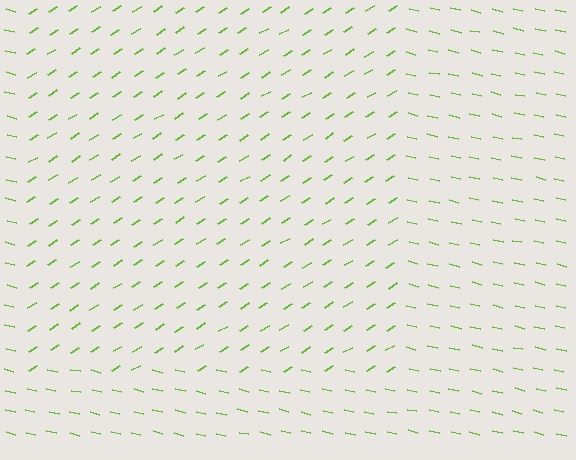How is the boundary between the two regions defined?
The boundary is defined purely by a change in line orientation (approximately 45 degrees difference). All lines are the same color and thickness.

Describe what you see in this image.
The image is filled with small lime line segments. A rectangle region in the image has lines oriented differently from the surrounding lines, creating a visible texture boundary.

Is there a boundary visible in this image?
Yes, there is a texture boundary formed by a change in line orientation.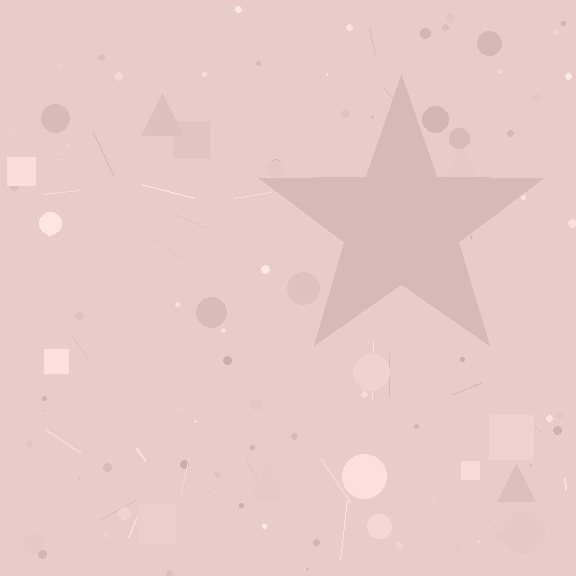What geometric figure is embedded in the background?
A star is embedded in the background.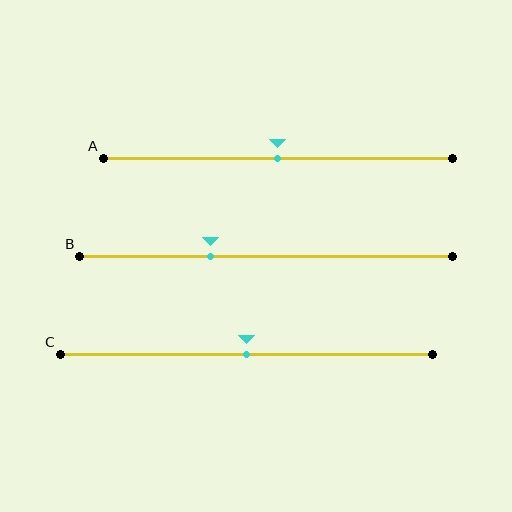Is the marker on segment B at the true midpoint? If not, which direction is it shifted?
No, the marker on segment B is shifted to the left by about 15% of the segment length.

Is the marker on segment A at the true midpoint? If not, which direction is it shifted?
Yes, the marker on segment A is at the true midpoint.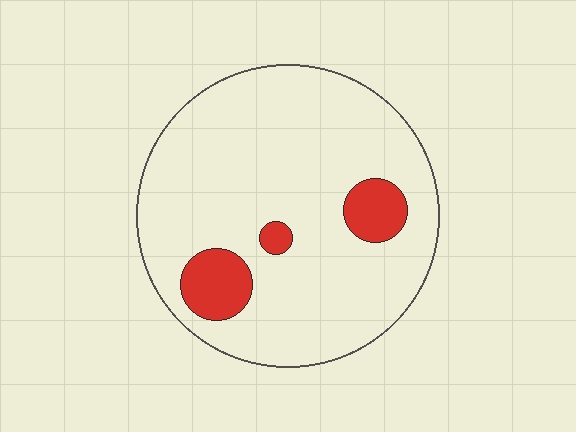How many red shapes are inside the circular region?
3.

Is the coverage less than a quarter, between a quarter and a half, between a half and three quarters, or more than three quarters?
Less than a quarter.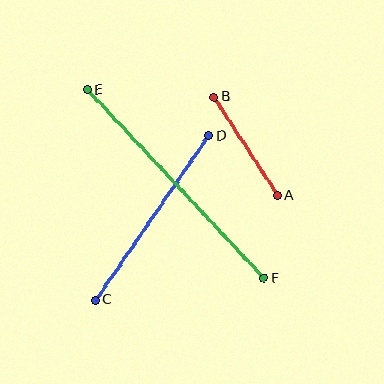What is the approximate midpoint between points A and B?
The midpoint is at approximately (246, 146) pixels.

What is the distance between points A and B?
The distance is approximately 117 pixels.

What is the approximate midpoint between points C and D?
The midpoint is at approximately (152, 218) pixels.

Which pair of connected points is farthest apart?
Points E and F are farthest apart.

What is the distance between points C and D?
The distance is approximately 200 pixels.